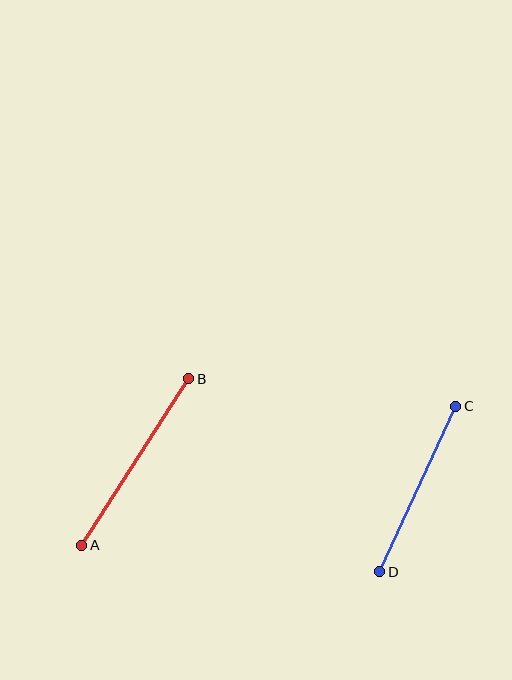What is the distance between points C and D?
The distance is approximately 182 pixels.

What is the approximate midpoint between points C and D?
The midpoint is at approximately (418, 489) pixels.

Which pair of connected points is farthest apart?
Points A and B are farthest apart.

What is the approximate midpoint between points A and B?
The midpoint is at approximately (135, 462) pixels.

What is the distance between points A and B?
The distance is approximately 198 pixels.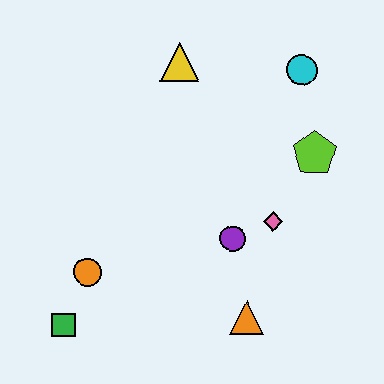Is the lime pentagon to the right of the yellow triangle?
Yes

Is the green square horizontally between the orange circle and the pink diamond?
No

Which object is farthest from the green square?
The cyan circle is farthest from the green square.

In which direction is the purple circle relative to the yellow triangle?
The purple circle is below the yellow triangle.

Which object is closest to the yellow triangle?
The cyan circle is closest to the yellow triangle.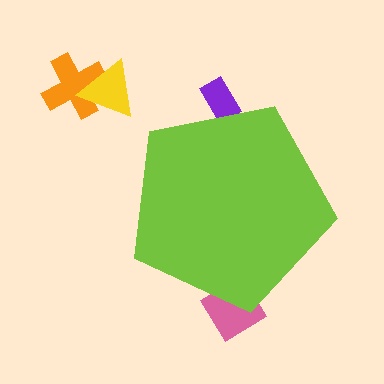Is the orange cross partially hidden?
No, the orange cross is fully visible.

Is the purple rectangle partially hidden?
Yes, the purple rectangle is partially hidden behind the lime pentagon.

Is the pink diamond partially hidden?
Yes, the pink diamond is partially hidden behind the lime pentagon.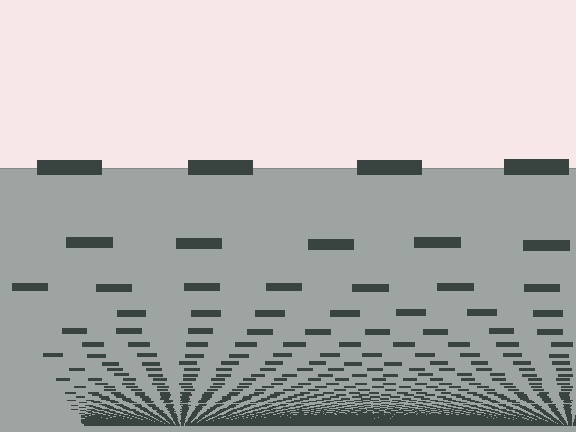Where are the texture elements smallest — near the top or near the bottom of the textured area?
Near the bottom.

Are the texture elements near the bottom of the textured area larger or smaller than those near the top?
Smaller. The gradient is inverted — elements near the bottom are smaller and denser.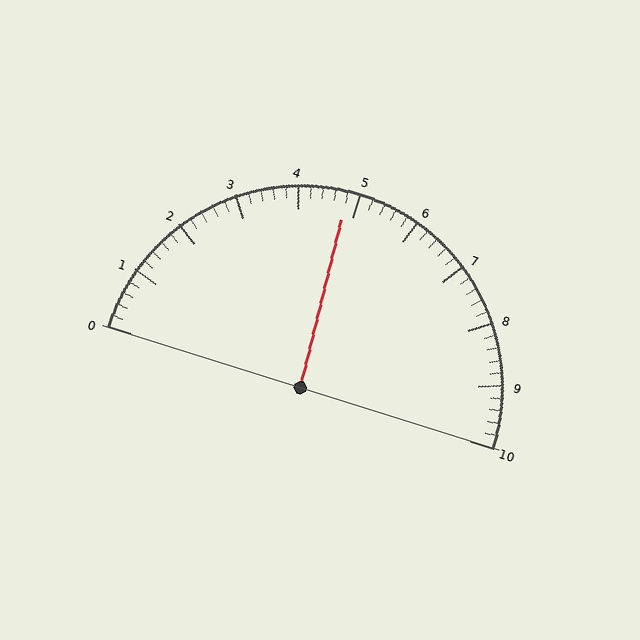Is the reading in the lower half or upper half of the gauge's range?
The reading is in the lower half of the range (0 to 10).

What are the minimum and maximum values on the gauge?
The gauge ranges from 0 to 10.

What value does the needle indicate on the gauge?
The needle indicates approximately 4.8.